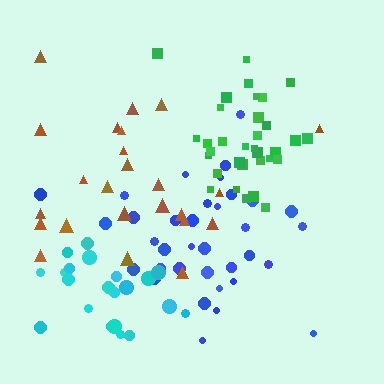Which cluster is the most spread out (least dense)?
Brown.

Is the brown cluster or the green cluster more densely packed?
Green.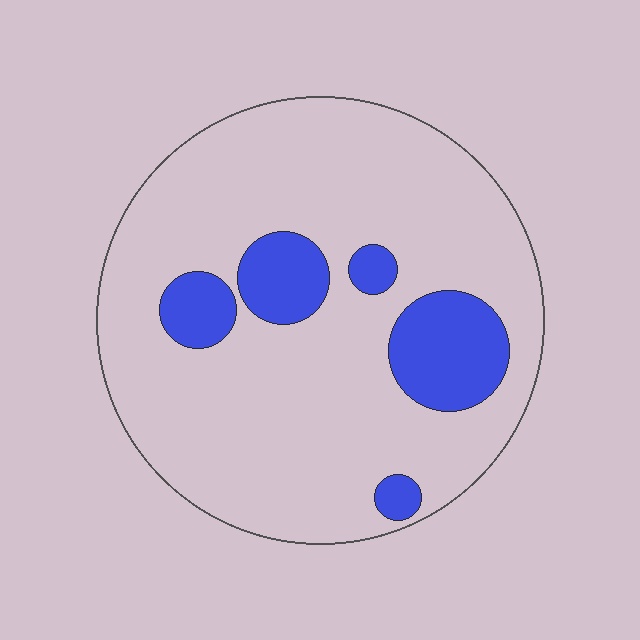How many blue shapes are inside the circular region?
5.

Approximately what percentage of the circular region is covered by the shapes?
Approximately 15%.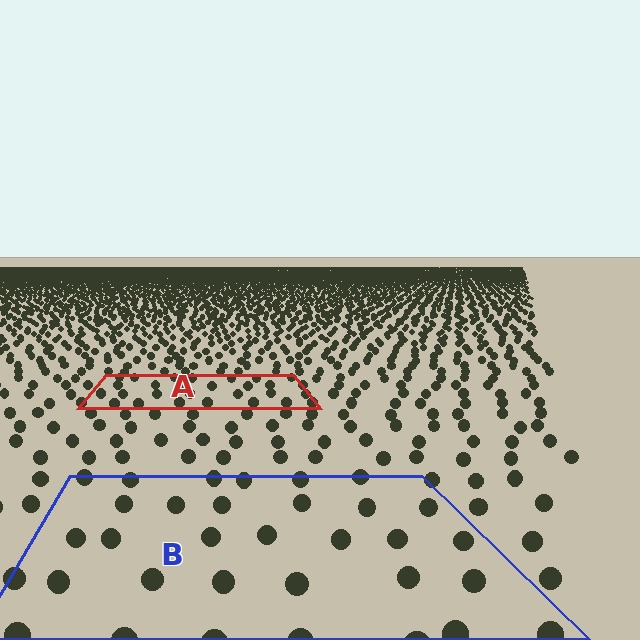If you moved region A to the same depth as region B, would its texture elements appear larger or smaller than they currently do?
They would appear larger. At a closer depth, the same texture elements are projected at a bigger on-screen size.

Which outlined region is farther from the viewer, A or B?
Region A is farther from the viewer — the texture elements inside it appear smaller and more densely packed.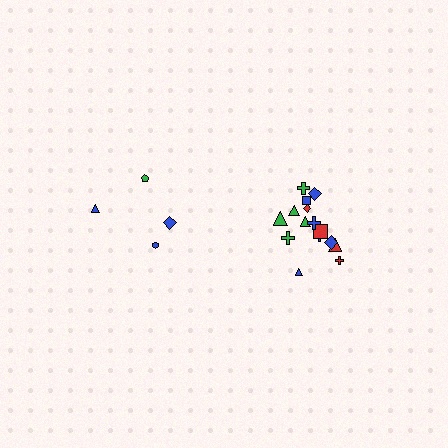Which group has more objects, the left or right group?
The right group.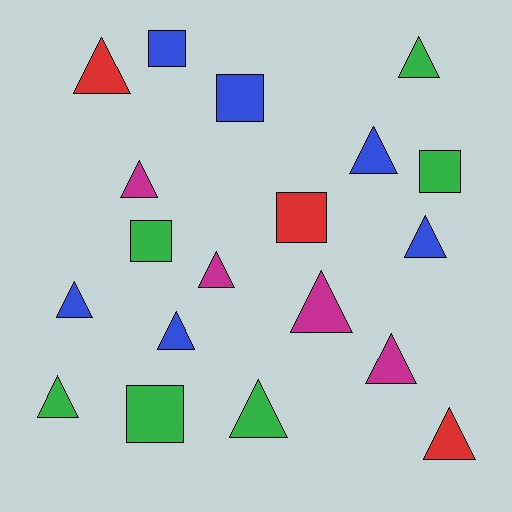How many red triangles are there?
There are 2 red triangles.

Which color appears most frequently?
Blue, with 6 objects.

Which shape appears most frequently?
Triangle, with 13 objects.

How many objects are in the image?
There are 19 objects.